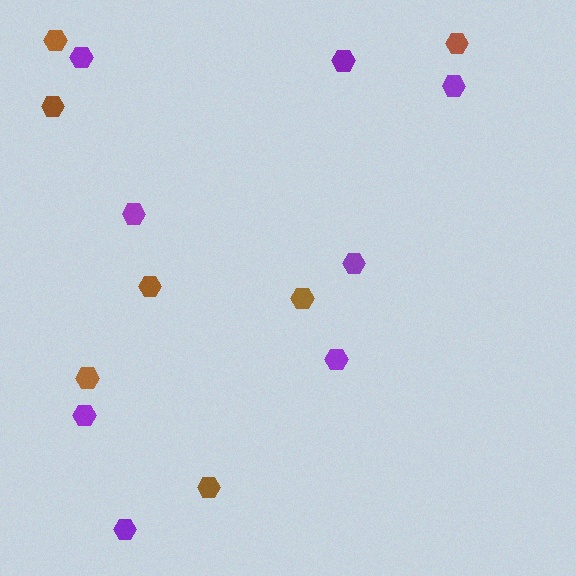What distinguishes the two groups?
There are 2 groups: one group of purple hexagons (8) and one group of brown hexagons (7).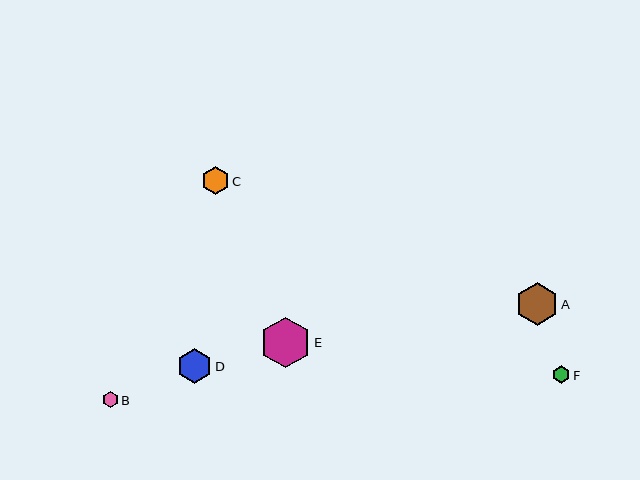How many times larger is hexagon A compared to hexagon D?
Hexagon A is approximately 1.2 times the size of hexagon D.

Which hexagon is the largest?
Hexagon E is the largest with a size of approximately 51 pixels.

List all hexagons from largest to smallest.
From largest to smallest: E, A, D, C, F, B.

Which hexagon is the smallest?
Hexagon B is the smallest with a size of approximately 16 pixels.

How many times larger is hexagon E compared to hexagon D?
Hexagon E is approximately 1.5 times the size of hexagon D.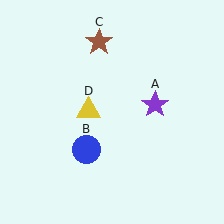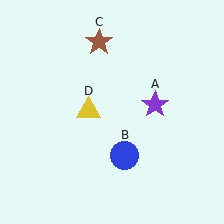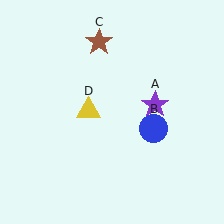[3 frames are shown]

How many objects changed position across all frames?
1 object changed position: blue circle (object B).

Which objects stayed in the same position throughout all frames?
Purple star (object A) and brown star (object C) and yellow triangle (object D) remained stationary.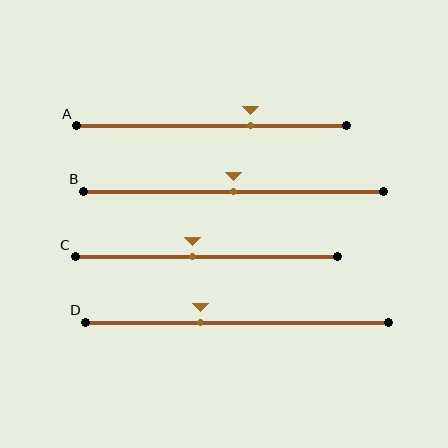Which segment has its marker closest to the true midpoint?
Segment B has its marker closest to the true midpoint.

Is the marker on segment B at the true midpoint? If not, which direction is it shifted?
Yes, the marker on segment B is at the true midpoint.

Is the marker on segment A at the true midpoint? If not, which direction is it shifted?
No, the marker on segment A is shifted to the right by about 14% of the segment length.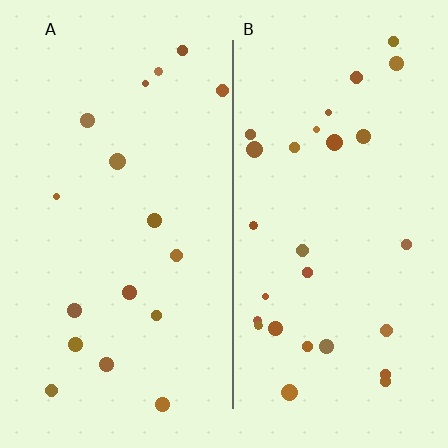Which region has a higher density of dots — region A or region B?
B (the right).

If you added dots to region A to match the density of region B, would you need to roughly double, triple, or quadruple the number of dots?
Approximately double.